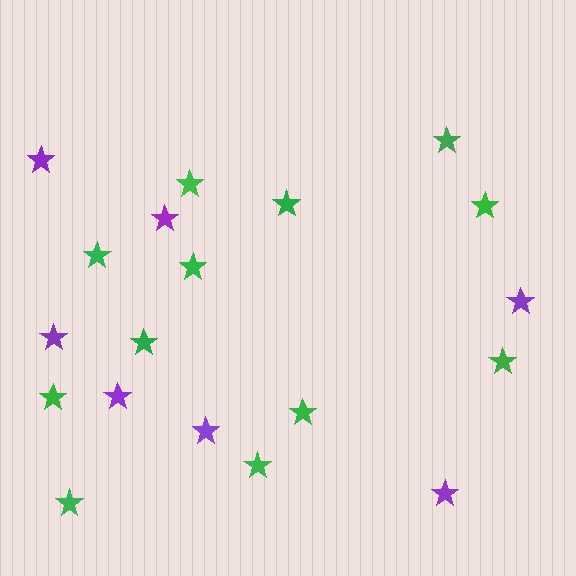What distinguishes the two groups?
There are 2 groups: one group of green stars (12) and one group of purple stars (7).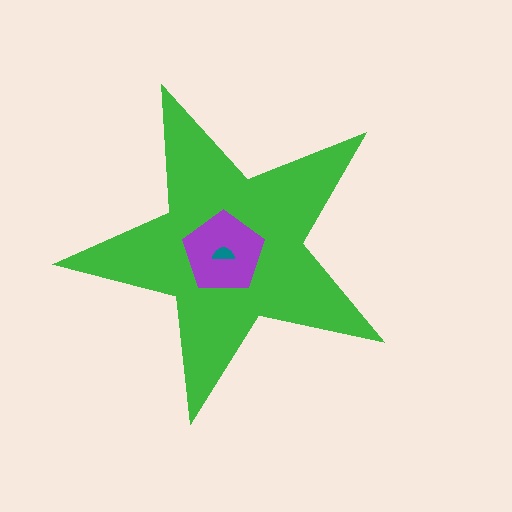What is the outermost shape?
The green star.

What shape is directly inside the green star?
The purple pentagon.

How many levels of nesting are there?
3.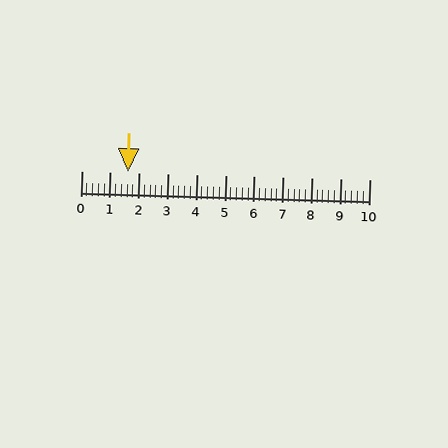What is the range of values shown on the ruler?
The ruler shows values from 0 to 10.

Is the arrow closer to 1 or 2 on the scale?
The arrow is closer to 2.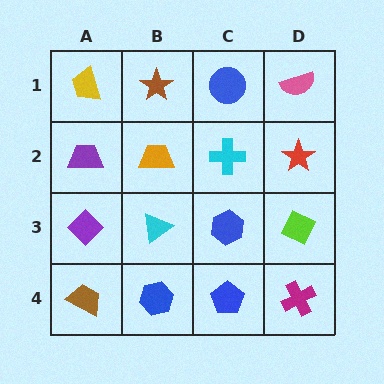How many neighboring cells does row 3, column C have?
4.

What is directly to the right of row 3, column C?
A lime diamond.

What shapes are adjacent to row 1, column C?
A cyan cross (row 2, column C), a brown star (row 1, column B), a pink semicircle (row 1, column D).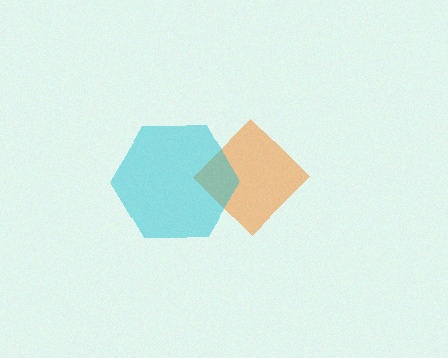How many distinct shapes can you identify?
There are 2 distinct shapes: an orange diamond, a cyan hexagon.